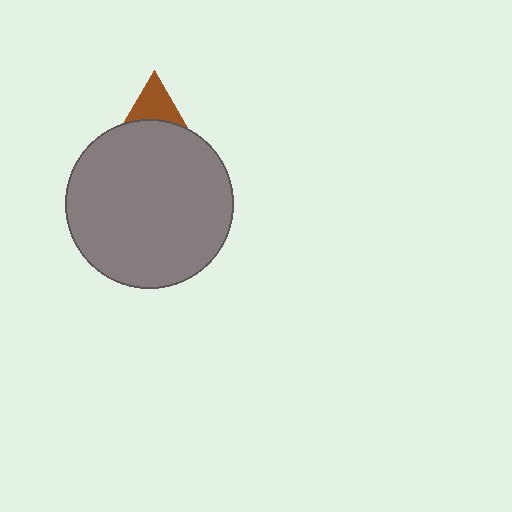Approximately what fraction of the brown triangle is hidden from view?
Roughly 66% of the brown triangle is hidden behind the gray circle.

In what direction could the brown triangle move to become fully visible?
The brown triangle could move up. That would shift it out from behind the gray circle entirely.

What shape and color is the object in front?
The object in front is a gray circle.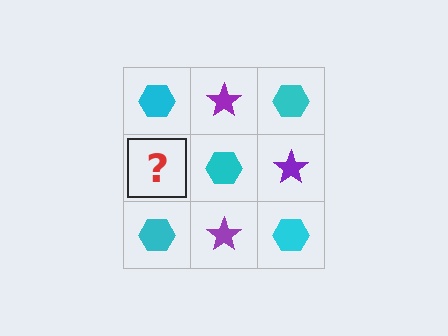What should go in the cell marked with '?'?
The missing cell should contain a purple star.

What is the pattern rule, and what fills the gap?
The rule is that it alternates cyan hexagon and purple star in a checkerboard pattern. The gap should be filled with a purple star.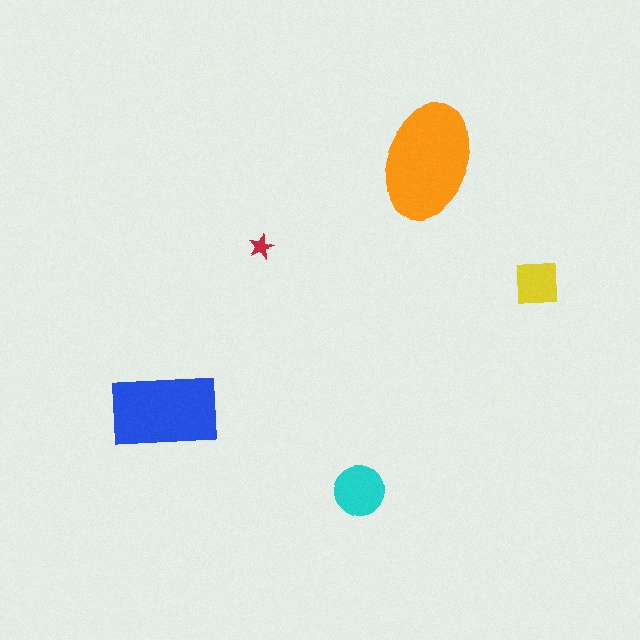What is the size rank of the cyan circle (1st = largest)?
3rd.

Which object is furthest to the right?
The yellow square is rightmost.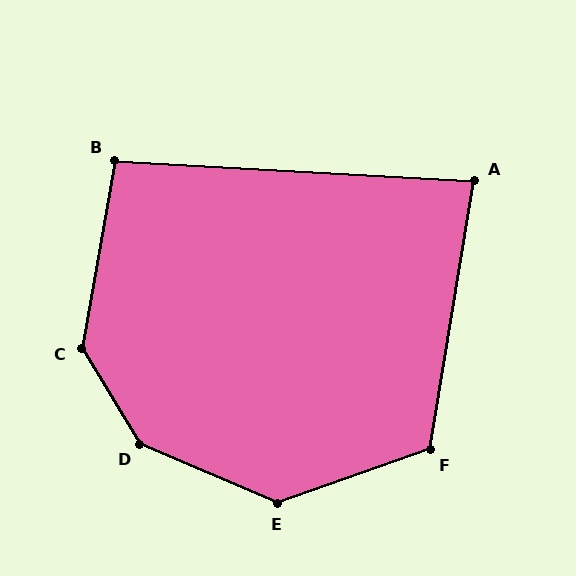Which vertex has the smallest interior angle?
A, at approximately 84 degrees.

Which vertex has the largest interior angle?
D, at approximately 145 degrees.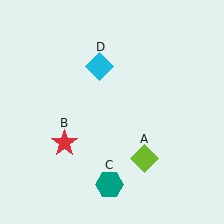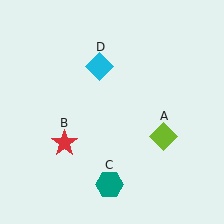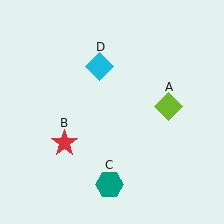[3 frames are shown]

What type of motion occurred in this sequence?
The lime diamond (object A) rotated counterclockwise around the center of the scene.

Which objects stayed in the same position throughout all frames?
Red star (object B) and teal hexagon (object C) and cyan diamond (object D) remained stationary.